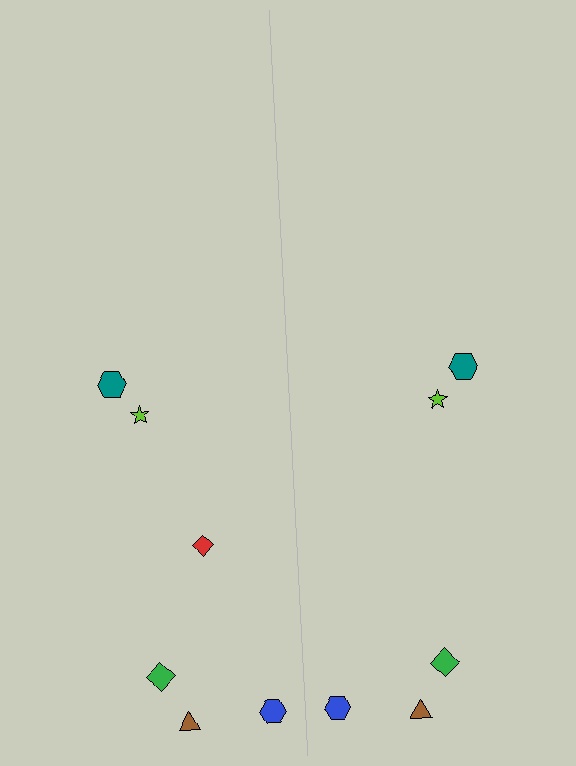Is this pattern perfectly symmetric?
No, the pattern is not perfectly symmetric. A red diamond is missing from the right side.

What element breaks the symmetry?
A red diamond is missing from the right side.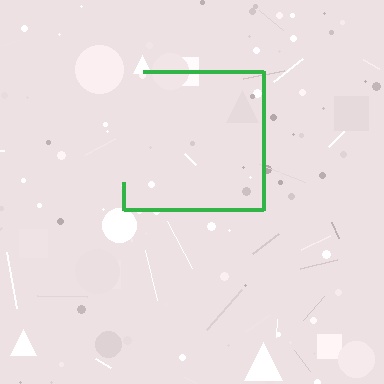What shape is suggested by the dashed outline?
The dashed outline suggests a square.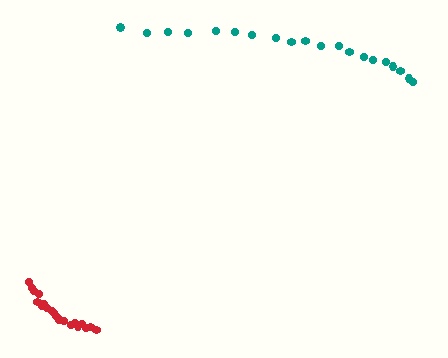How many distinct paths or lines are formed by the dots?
There are 2 distinct paths.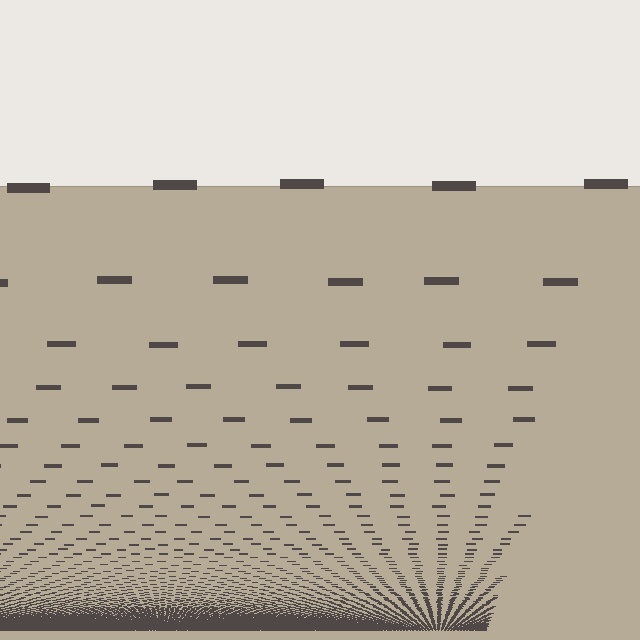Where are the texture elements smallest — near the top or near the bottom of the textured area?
Near the bottom.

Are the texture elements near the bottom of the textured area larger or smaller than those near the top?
Smaller. The gradient is inverted — elements near the bottom are smaller and denser.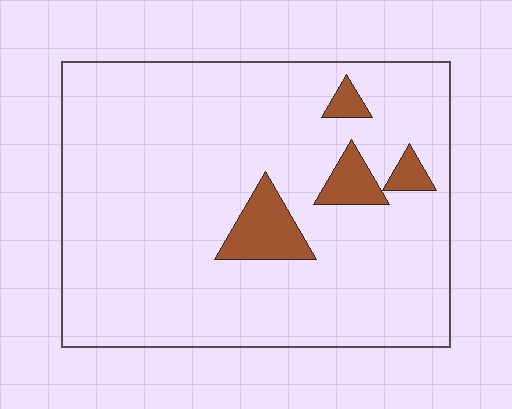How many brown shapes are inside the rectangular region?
4.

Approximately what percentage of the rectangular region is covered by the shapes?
Approximately 10%.